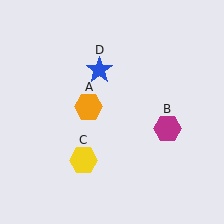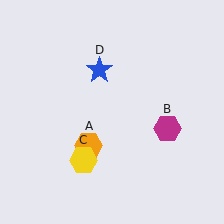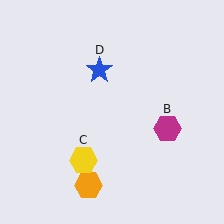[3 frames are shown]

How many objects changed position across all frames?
1 object changed position: orange hexagon (object A).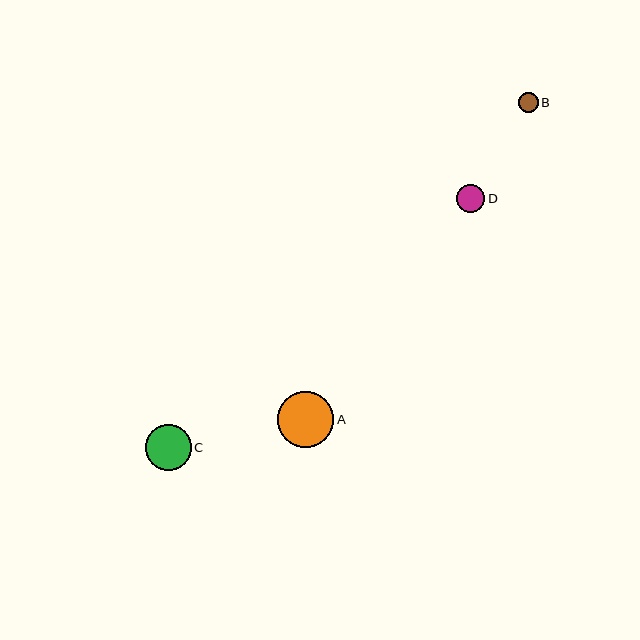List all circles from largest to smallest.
From largest to smallest: A, C, D, B.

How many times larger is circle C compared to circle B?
Circle C is approximately 2.3 times the size of circle B.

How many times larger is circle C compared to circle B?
Circle C is approximately 2.3 times the size of circle B.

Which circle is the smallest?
Circle B is the smallest with a size of approximately 20 pixels.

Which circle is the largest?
Circle A is the largest with a size of approximately 56 pixels.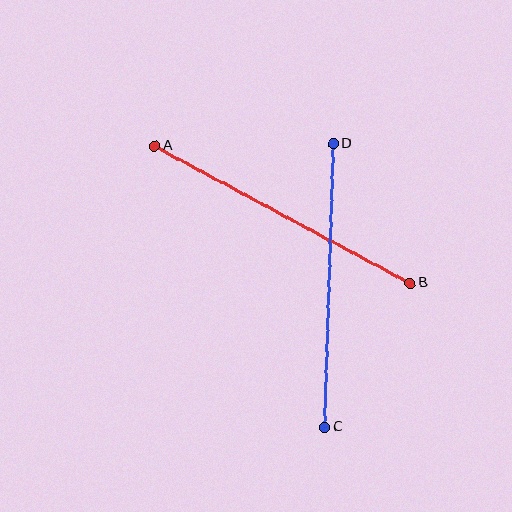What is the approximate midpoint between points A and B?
The midpoint is at approximately (282, 214) pixels.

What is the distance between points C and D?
The distance is approximately 284 pixels.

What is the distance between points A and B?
The distance is approximately 290 pixels.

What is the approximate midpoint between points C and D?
The midpoint is at approximately (329, 285) pixels.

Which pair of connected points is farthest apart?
Points A and B are farthest apart.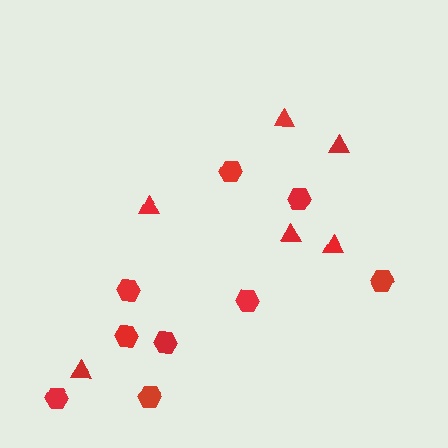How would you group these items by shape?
There are 2 groups: one group of hexagons (9) and one group of triangles (6).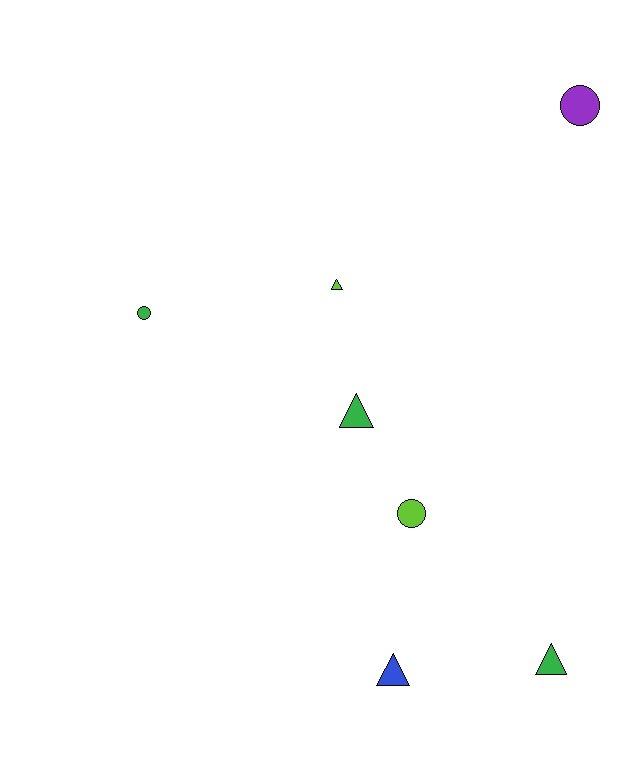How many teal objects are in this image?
There are no teal objects.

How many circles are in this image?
There are 3 circles.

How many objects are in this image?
There are 7 objects.